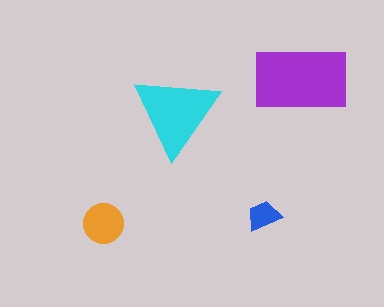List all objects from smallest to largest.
The blue trapezoid, the orange circle, the cyan triangle, the purple rectangle.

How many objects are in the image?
There are 4 objects in the image.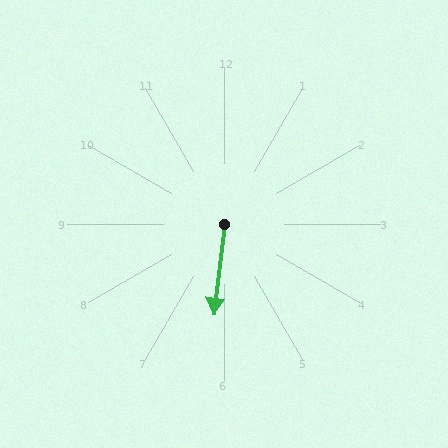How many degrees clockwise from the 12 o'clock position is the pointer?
Approximately 187 degrees.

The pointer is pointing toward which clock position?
Roughly 6 o'clock.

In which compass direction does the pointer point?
South.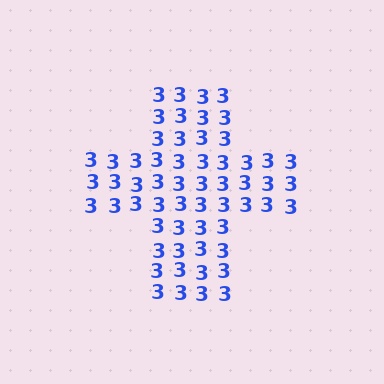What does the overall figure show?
The overall figure shows a cross.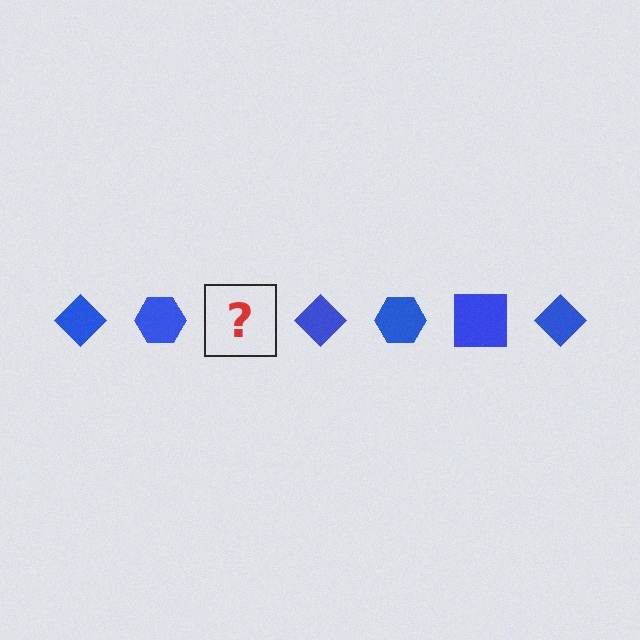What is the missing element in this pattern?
The missing element is a blue square.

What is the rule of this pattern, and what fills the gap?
The rule is that the pattern cycles through diamond, hexagon, square shapes in blue. The gap should be filled with a blue square.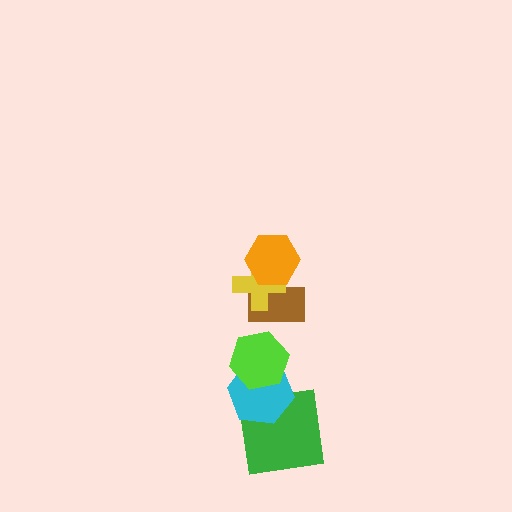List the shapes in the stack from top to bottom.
From top to bottom: the orange hexagon, the yellow cross, the brown rectangle, the lime hexagon, the cyan hexagon, the green square.